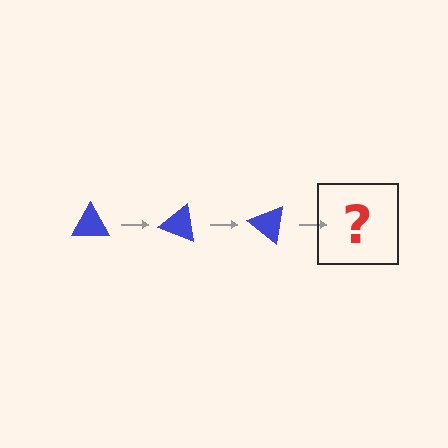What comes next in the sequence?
The next element should be a blue triangle rotated 60 degrees.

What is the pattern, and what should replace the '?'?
The pattern is that the triangle rotates 20 degrees each step. The '?' should be a blue triangle rotated 60 degrees.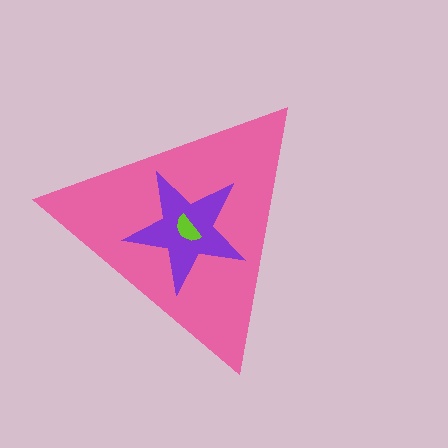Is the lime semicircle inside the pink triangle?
Yes.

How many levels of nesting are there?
3.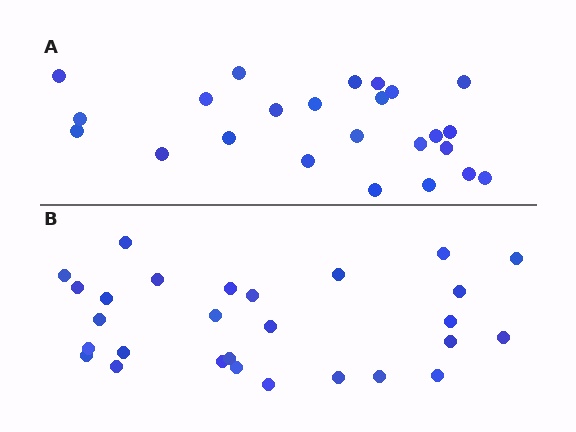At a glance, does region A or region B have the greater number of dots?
Region B (the bottom region) has more dots.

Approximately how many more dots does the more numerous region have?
Region B has about 4 more dots than region A.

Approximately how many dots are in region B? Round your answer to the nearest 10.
About 30 dots. (The exact count is 28, which rounds to 30.)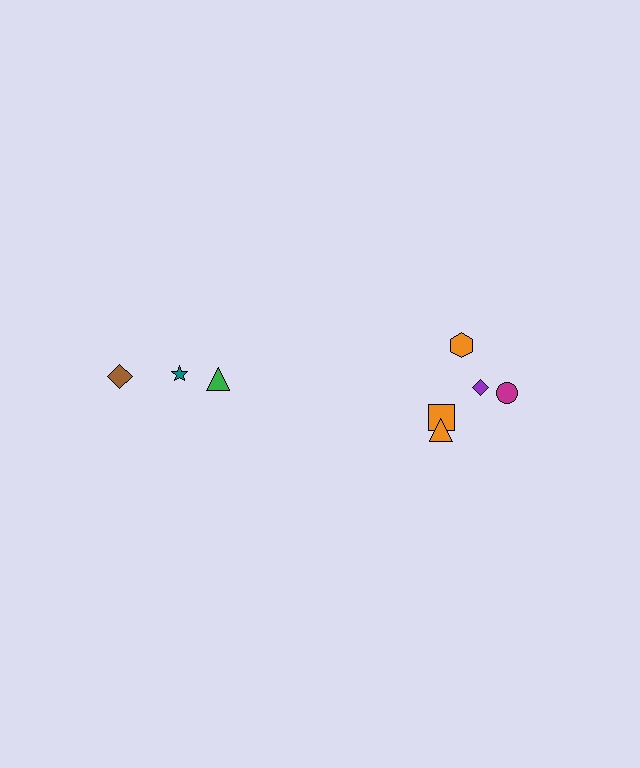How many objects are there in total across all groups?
There are 8 objects.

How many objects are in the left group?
There are 3 objects.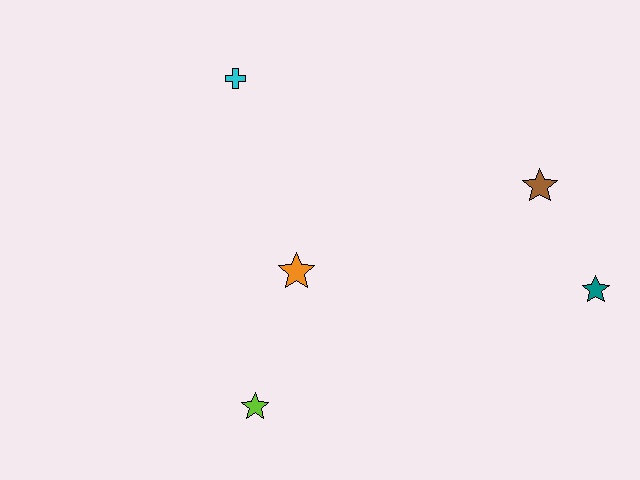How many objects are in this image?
There are 5 objects.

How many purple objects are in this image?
There are no purple objects.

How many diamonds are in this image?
There are no diamonds.